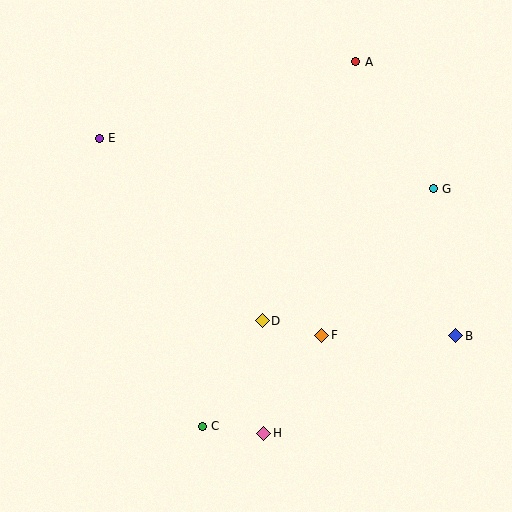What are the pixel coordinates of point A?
Point A is at (356, 61).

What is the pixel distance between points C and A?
The distance between C and A is 396 pixels.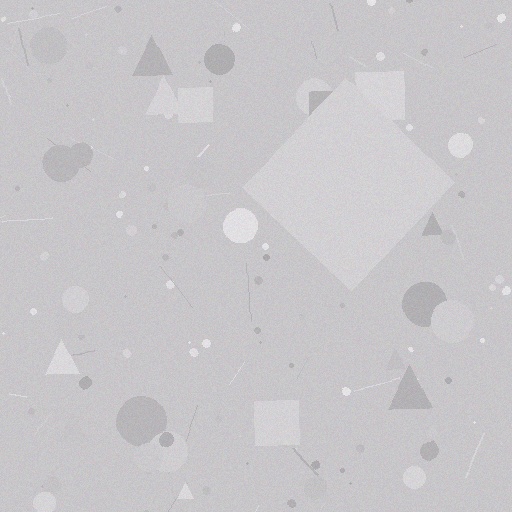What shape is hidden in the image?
A diamond is hidden in the image.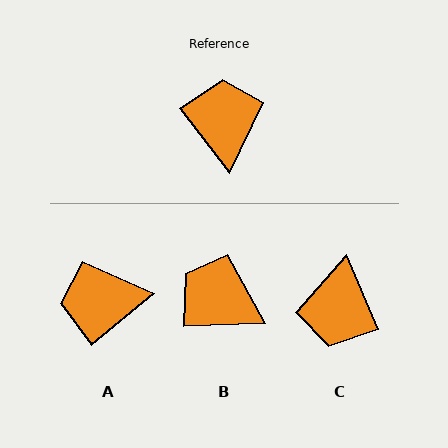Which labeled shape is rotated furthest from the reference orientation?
C, about 164 degrees away.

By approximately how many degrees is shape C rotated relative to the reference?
Approximately 164 degrees counter-clockwise.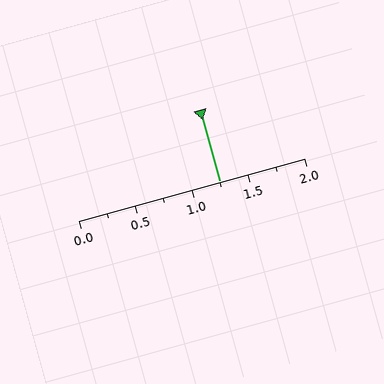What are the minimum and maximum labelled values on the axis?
The axis runs from 0.0 to 2.0.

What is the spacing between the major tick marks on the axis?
The major ticks are spaced 0.5 apart.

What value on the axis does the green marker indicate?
The marker indicates approximately 1.25.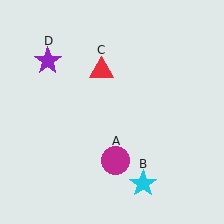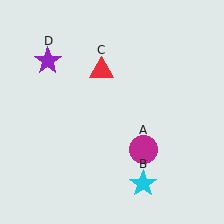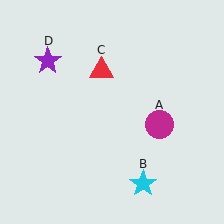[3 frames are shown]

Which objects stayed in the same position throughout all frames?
Cyan star (object B) and red triangle (object C) and purple star (object D) remained stationary.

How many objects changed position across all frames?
1 object changed position: magenta circle (object A).